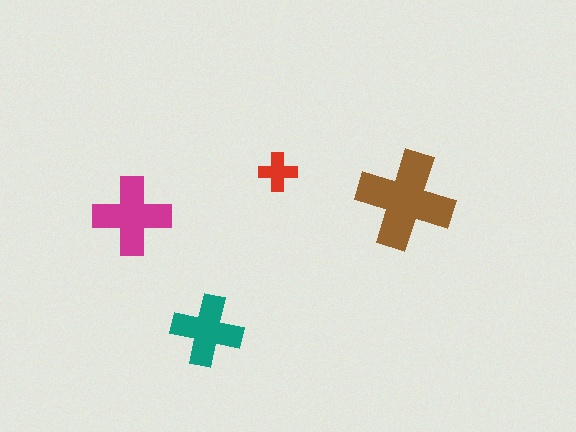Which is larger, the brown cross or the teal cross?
The brown one.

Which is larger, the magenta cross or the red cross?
The magenta one.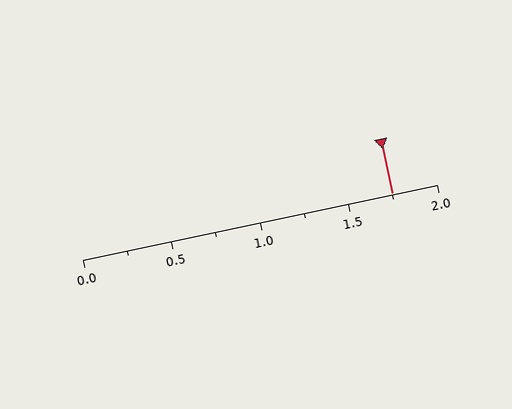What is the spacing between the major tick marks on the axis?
The major ticks are spaced 0.5 apart.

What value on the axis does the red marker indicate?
The marker indicates approximately 1.75.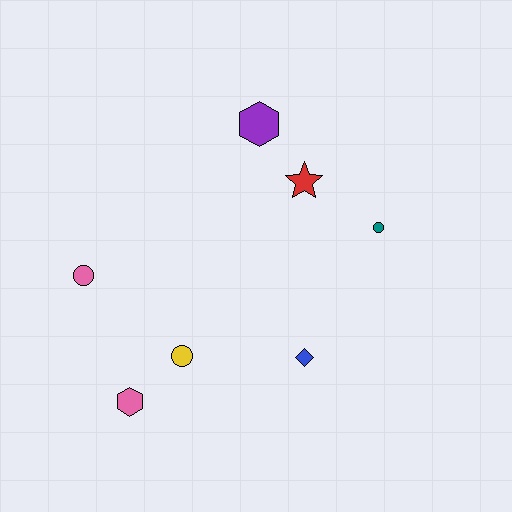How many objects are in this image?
There are 7 objects.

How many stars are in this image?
There is 1 star.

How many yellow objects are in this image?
There is 1 yellow object.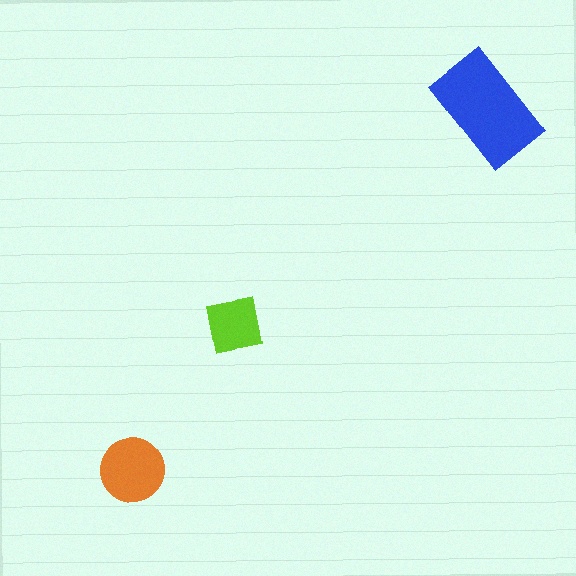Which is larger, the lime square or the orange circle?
The orange circle.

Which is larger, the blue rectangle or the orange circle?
The blue rectangle.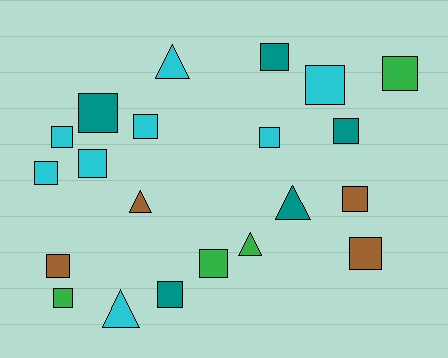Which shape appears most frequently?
Square, with 16 objects.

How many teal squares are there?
There are 4 teal squares.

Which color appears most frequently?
Cyan, with 8 objects.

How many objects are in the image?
There are 21 objects.